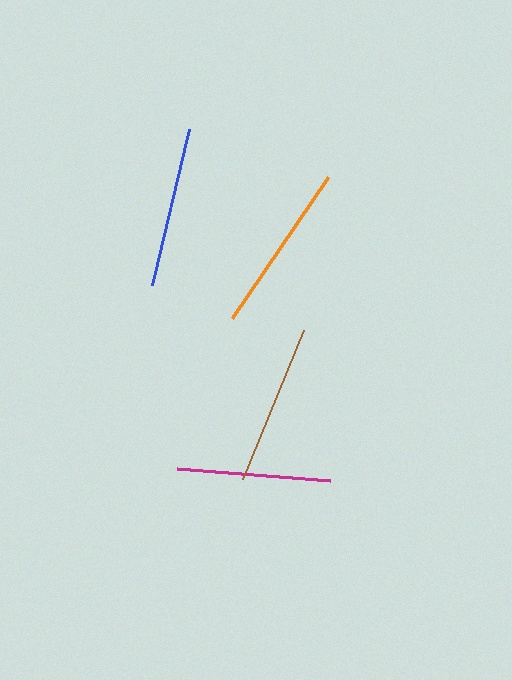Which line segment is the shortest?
The magenta line is the shortest at approximately 154 pixels.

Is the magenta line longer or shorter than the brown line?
The brown line is longer than the magenta line.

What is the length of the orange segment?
The orange segment is approximately 171 pixels long.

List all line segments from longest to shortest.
From longest to shortest: orange, brown, blue, magenta.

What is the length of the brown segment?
The brown segment is approximately 161 pixels long.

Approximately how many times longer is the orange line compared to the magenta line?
The orange line is approximately 1.1 times the length of the magenta line.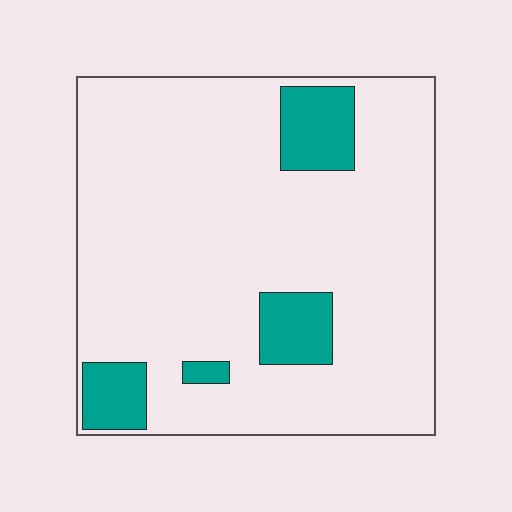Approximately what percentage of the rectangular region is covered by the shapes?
Approximately 15%.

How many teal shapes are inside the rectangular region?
4.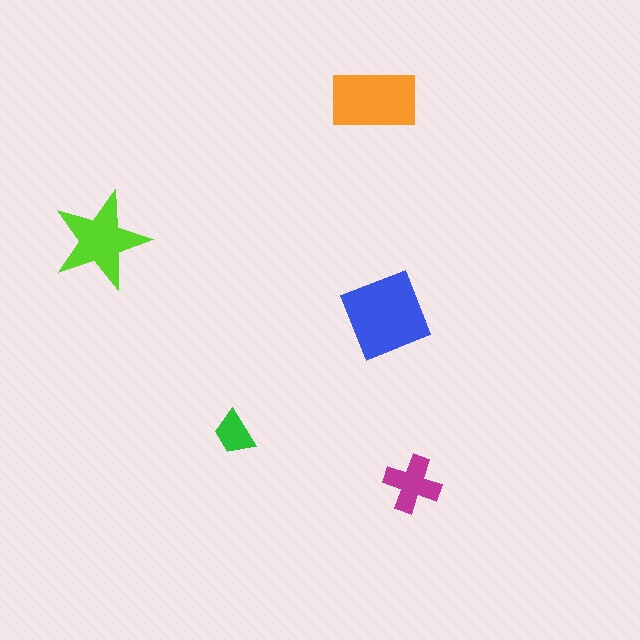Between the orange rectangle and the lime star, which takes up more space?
The orange rectangle.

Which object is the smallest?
The green trapezoid.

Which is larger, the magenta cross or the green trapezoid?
The magenta cross.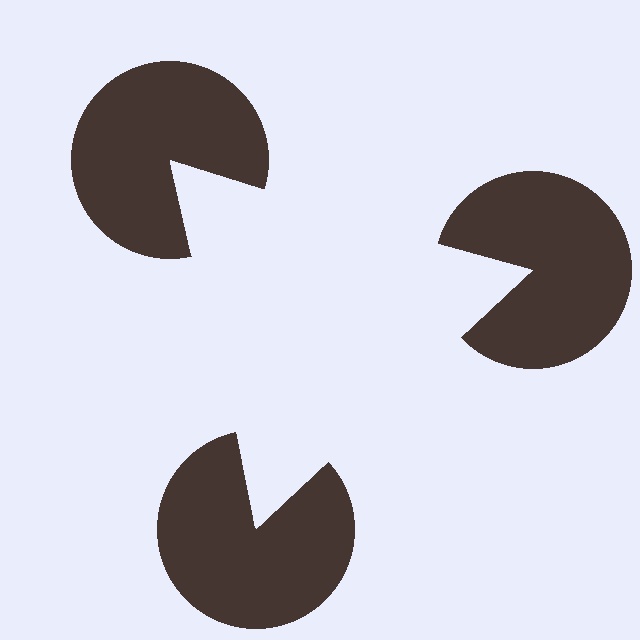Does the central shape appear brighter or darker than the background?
It typically appears slightly brighter than the background, even though no actual brightness change is drawn.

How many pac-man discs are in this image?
There are 3 — one at each vertex of the illusory triangle.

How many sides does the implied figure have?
3 sides.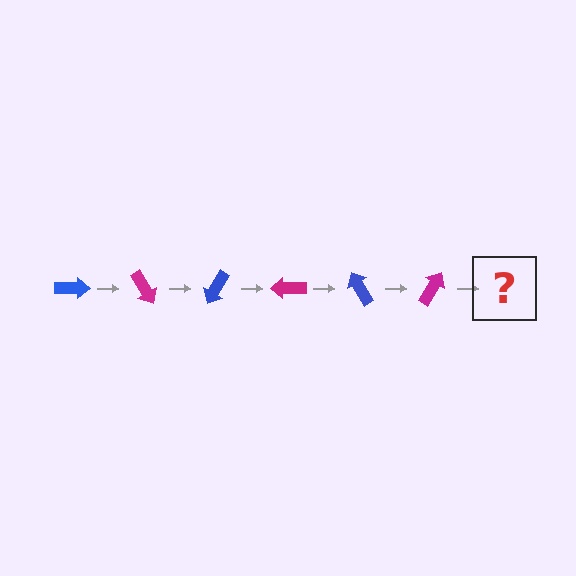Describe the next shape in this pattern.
It should be a blue arrow, rotated 360 degrees from the start.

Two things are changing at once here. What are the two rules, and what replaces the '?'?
The two rules are that it rotates 60 degrees each step and the color cycles through blue and magenta. The '?' should be a blue arrow, rotated 360 degrees from the start.